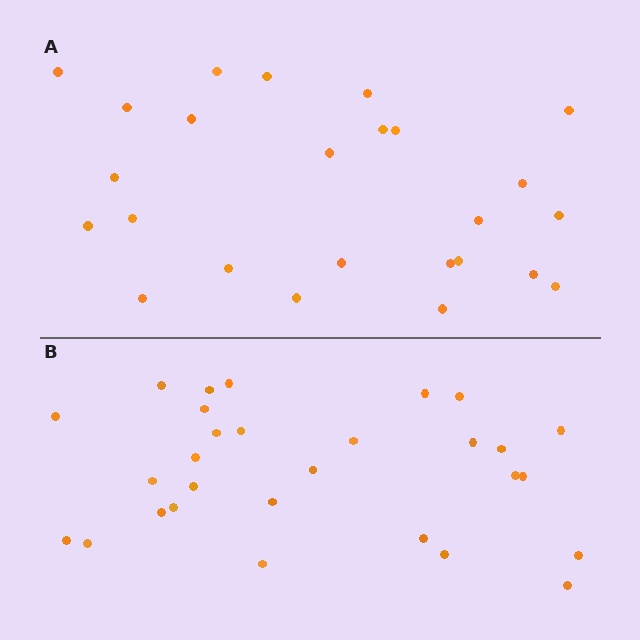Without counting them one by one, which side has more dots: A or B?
Region B (the bottom region) has more dots.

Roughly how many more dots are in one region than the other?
Region B has about 4 more dots than region A.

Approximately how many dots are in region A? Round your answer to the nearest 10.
About 20 dots. (The exact count is 25, which rounds to 20.)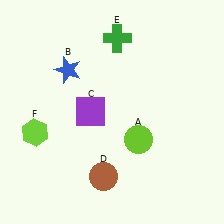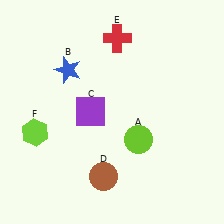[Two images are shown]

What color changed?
The cross (E) changed from green in Image 1 to red in Image 2.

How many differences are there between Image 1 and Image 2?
There is 1 difference between the two images.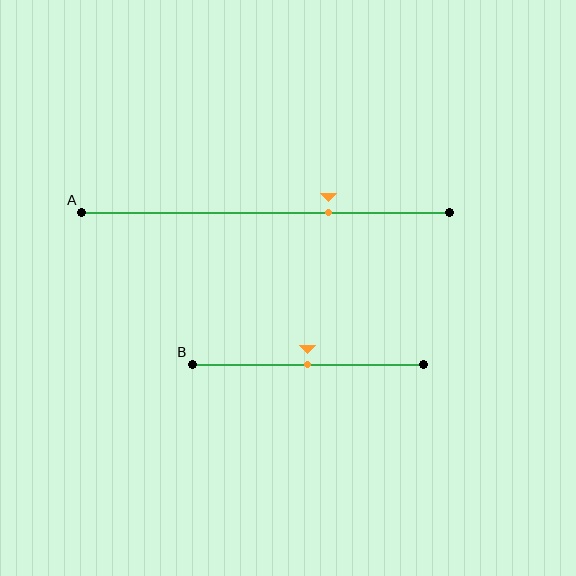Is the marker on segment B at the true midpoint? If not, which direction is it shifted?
Yes, the marker on segment B is at the true midpoint.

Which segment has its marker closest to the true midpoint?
Segment B has its marker closest to the true midpoint.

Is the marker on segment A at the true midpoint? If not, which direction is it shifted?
No, the marker on segment A is shifted to the right by about 17% of the segment length.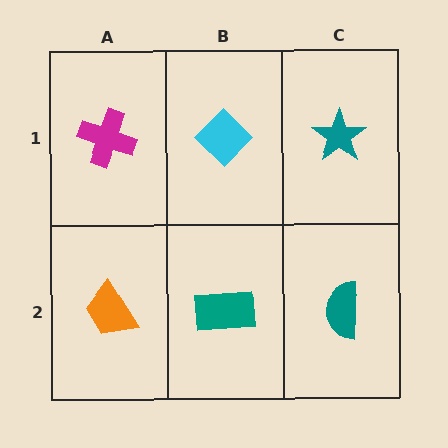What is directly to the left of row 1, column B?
A magenta cross.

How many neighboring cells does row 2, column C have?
2.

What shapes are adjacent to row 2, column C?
A teal star (row 1, column C), a teal rectangle (row 2, column B).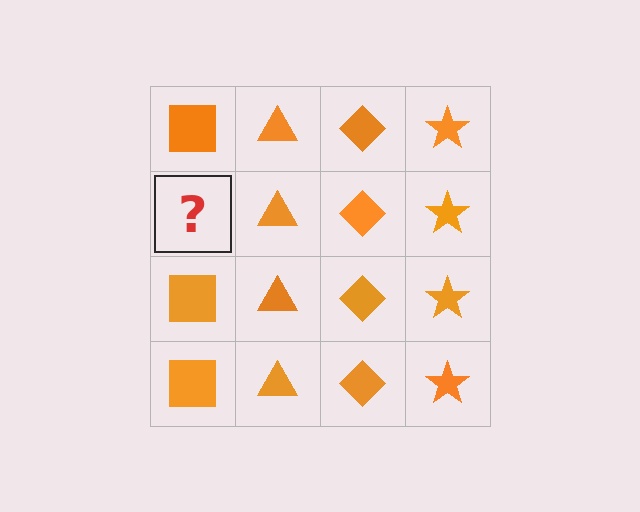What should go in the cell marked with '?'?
The missing cell should contain an orange square.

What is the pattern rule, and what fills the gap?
The rule is that each column has a consistent shape. The gap should be filled with an orange square.